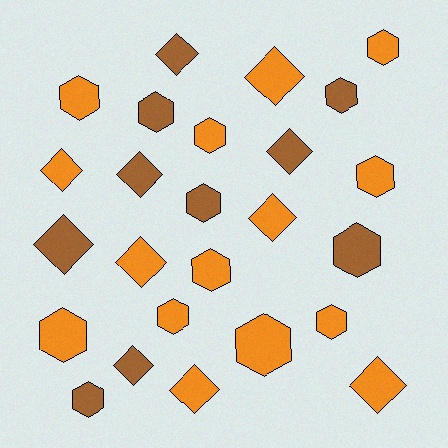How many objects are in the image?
There are 25 objects.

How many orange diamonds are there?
There are 6 orange diamonds.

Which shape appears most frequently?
Hexagon, with 14 objects.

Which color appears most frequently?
Orange, with 15 objects.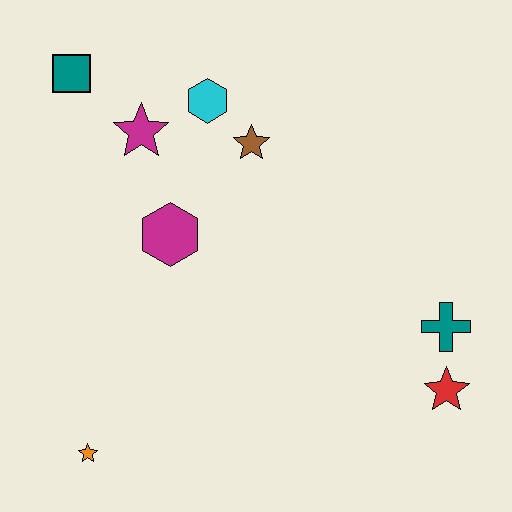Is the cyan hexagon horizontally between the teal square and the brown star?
Yes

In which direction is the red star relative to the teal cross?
The red star is below the teal cross.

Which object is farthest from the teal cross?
The teal square is farthest from the teal cross.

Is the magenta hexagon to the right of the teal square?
Yes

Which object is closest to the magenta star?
The cyan hexagon is closest to the magenta star.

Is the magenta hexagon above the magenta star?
No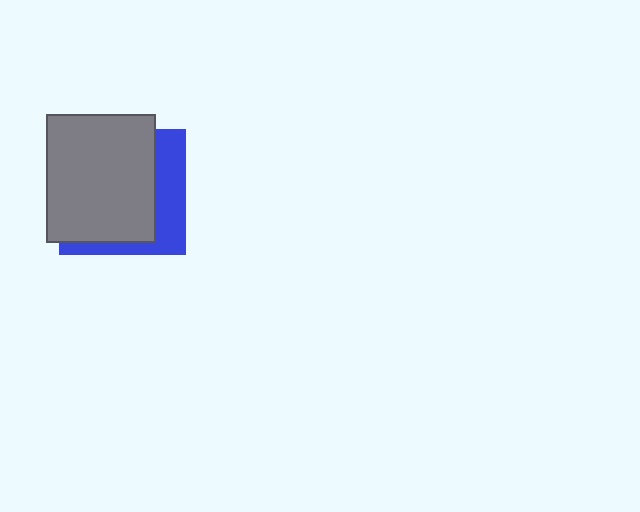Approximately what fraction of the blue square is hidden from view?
Roughly 69% of the blue square is hidden behind the gray rectangle.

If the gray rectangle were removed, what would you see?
You would see the complete blue square.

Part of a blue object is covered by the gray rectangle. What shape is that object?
It is a square.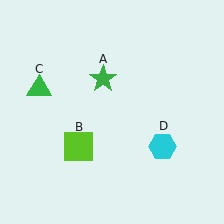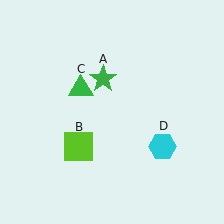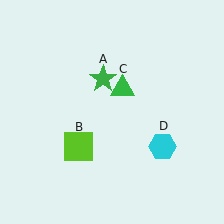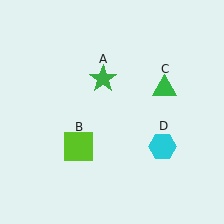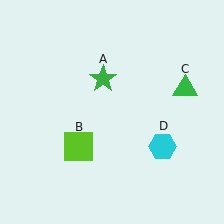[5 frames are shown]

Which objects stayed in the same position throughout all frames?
Green star (object A) and lime square (object B) and cyan hexagon (object D) remained stationary.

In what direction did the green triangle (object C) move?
The green triangle (object C) moved right.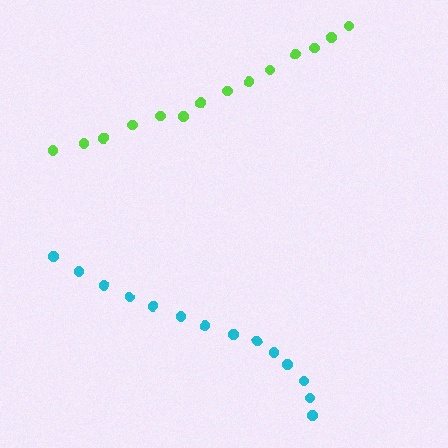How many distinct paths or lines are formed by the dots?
There are 2 distinct paths.